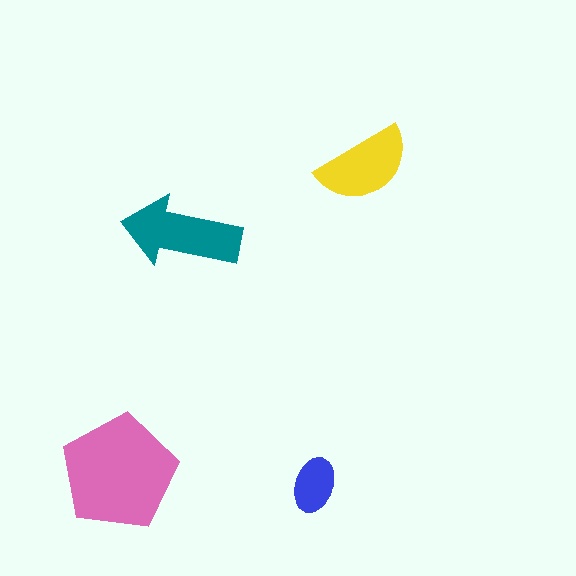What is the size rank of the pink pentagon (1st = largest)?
1st.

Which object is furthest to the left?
The pink pentagon is leftmost.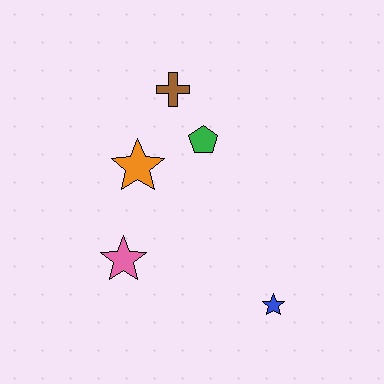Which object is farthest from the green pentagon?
The blue star is farthest from the green pentagon.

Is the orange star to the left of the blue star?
Yes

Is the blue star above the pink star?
No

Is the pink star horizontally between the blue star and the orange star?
No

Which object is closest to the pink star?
The orange star is closest to the pink star.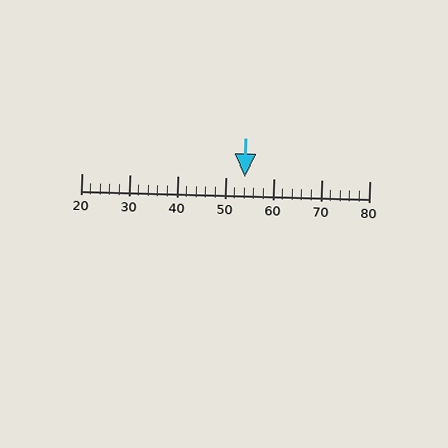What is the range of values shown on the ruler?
The ruler shows values from 20 to 80.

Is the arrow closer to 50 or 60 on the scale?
The arrow is closer to 50.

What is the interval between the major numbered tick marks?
The major tick marks are spaced 10 units apart.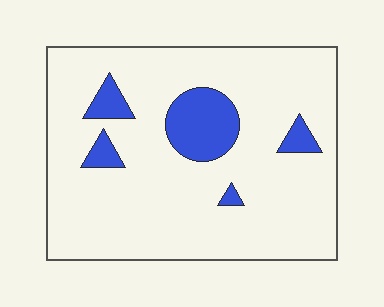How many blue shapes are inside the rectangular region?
5.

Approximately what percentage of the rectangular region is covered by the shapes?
Approximately 15%.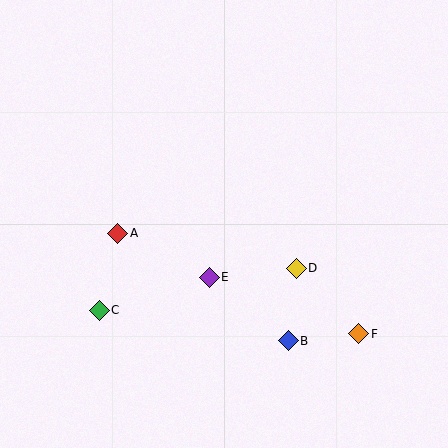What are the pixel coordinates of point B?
Point B is at (288, 341).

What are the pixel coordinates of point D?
Point D is at (296, 268).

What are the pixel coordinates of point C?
Point C is at (99, 310).